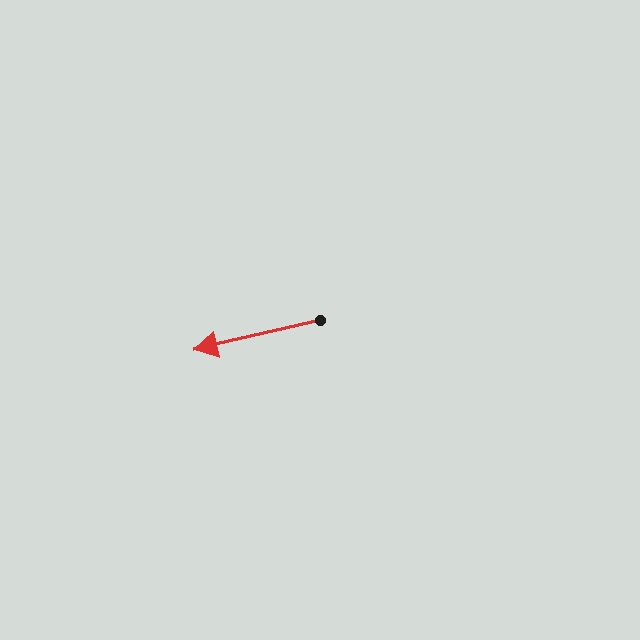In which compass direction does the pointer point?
West.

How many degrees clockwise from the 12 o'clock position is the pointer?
Approximately 257 degrees.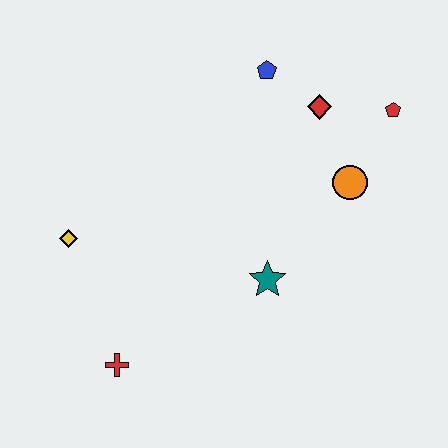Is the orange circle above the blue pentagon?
No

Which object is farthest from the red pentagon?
The red cross is farthest from the red pentagon.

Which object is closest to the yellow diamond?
The red cross is closest to the yellow diamond.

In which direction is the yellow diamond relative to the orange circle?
The yellow diamond is to the left of the orange circle.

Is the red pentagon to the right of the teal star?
Yes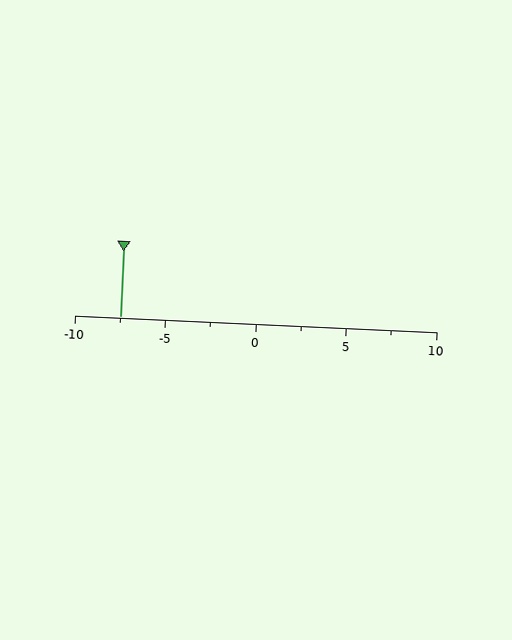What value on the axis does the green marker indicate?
The marker indicates approximately -7.5.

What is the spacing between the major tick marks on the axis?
The major ticks are spaced 5 apart.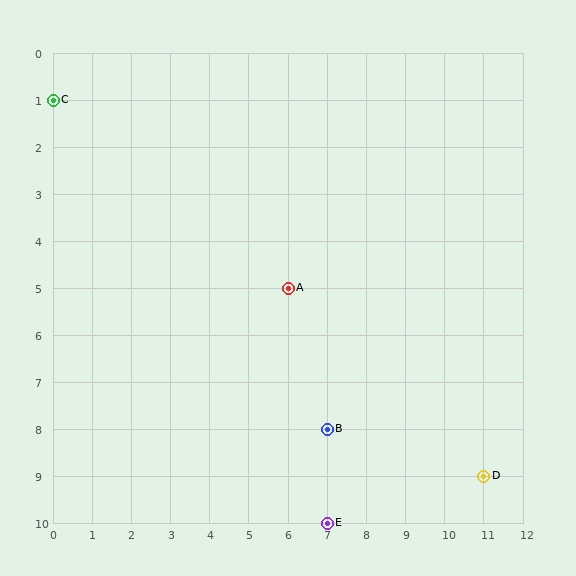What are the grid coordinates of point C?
Point C is at grid coordinates (0, 1).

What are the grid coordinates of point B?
Point B is at grid coordinates (7, 8).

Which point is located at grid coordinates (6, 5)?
Point A is at (6, 5).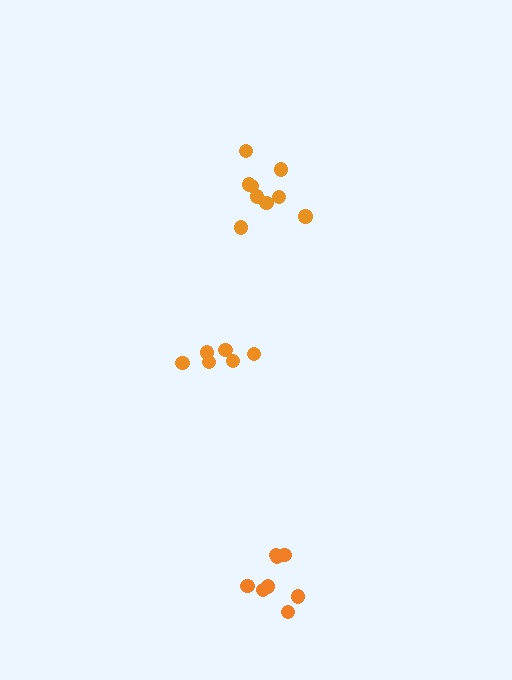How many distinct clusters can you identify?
There are 3 distinct clusters.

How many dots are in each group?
Group 1: 9 dots, Group 2: 8 dots, Group 3: 6 dots (23 total).